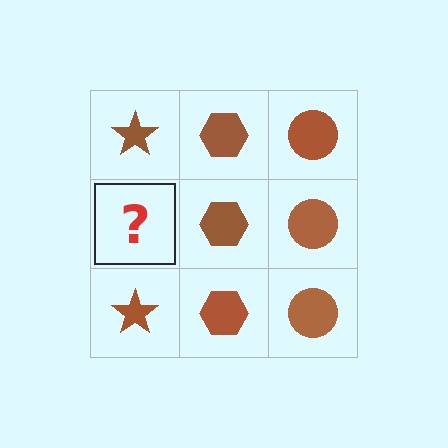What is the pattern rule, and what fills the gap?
The rule is that each column has a consistent shape. The gap should be filled with a brown star.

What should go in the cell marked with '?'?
The missing cell should contain a brown star.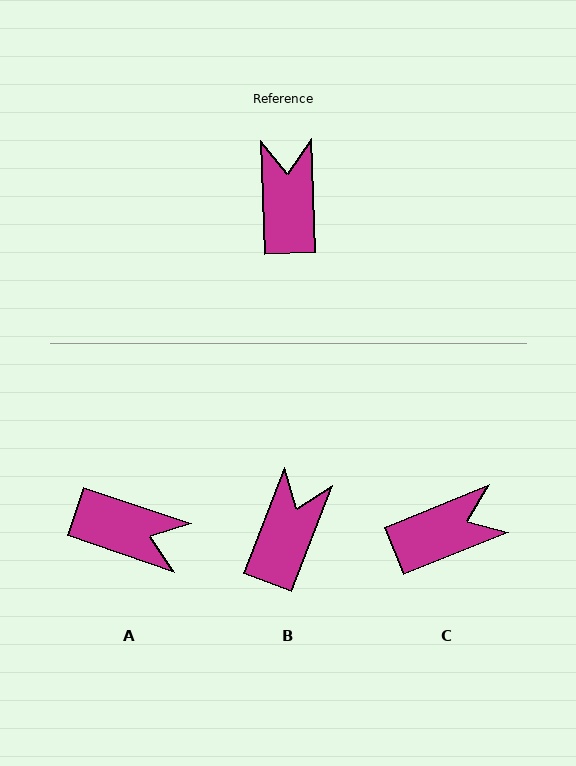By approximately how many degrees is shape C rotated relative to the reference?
Approximately 70 degrees clockwise.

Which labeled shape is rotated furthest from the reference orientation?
A, about 111 degrees away.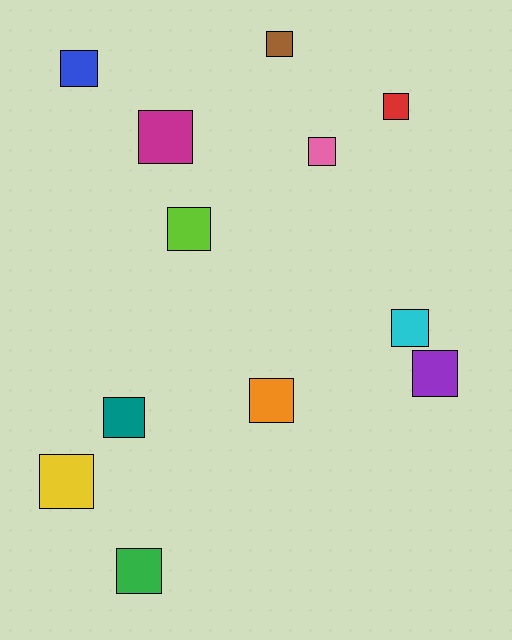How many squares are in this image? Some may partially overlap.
There are 12 squares.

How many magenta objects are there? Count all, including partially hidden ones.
There is 1 magenta object.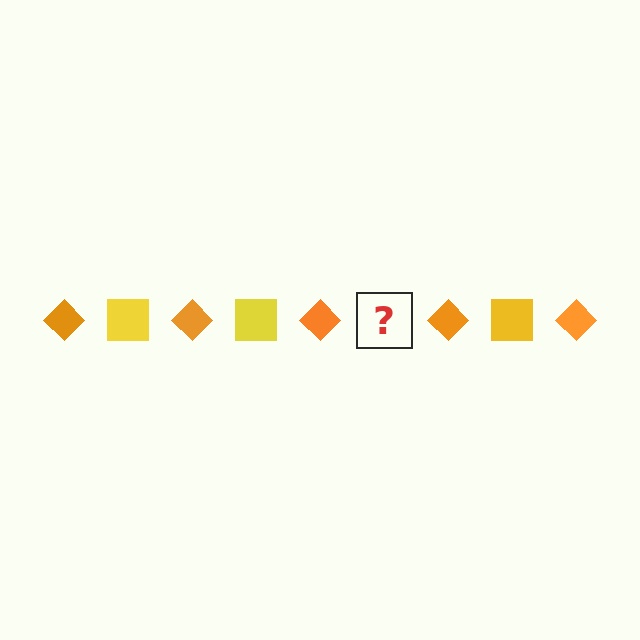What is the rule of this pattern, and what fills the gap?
The rule is that the pattern alternates between orange diamond and yellow square. The gap should be filled with a yellow square.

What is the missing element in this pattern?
The missing element is a yellow square.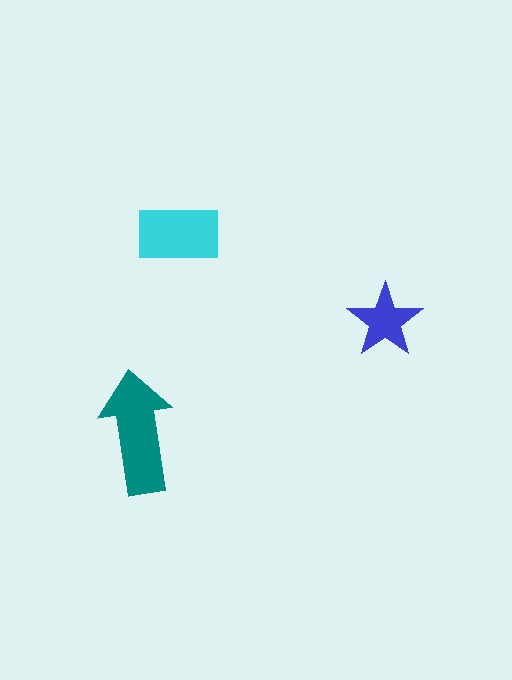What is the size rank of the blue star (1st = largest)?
3rd.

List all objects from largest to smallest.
The teal arrow, the cyan rectangle, the blue star.